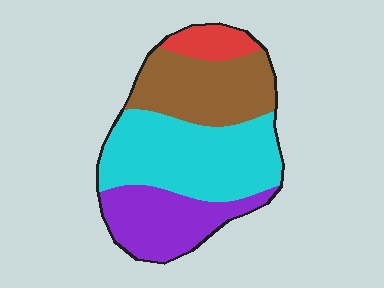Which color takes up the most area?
Cyan, at roughly 40%.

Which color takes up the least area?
Red, at roughly 10%.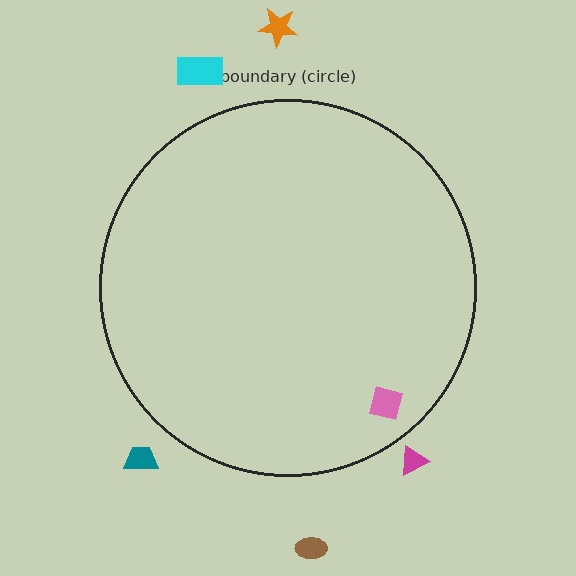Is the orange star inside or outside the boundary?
Outside.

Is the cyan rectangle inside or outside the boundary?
Outside.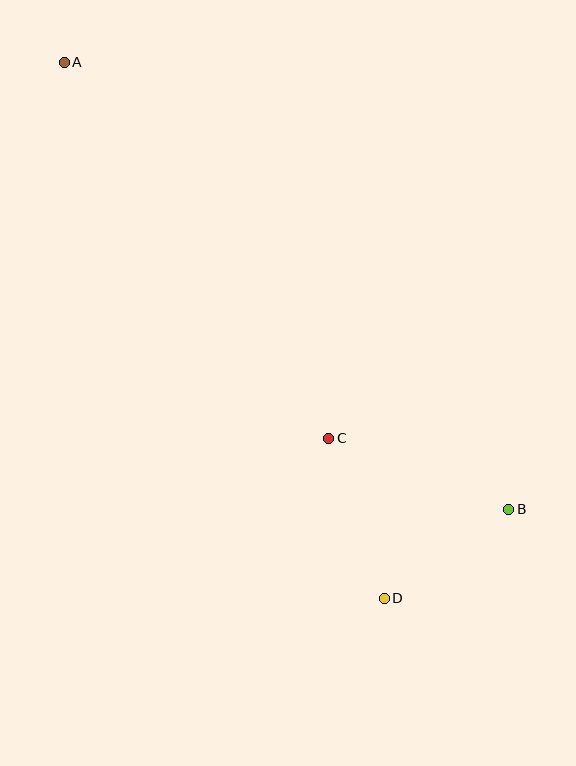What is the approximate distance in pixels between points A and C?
The distance between A and C is approximately 460 pixels.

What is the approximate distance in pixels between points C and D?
The distance between C and D is approximately 169 pixels.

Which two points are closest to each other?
Points B and D are closest to each other.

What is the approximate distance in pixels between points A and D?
The distance between A and D is approximately 624 pixels.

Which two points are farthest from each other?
Points A and B are farthest from each other.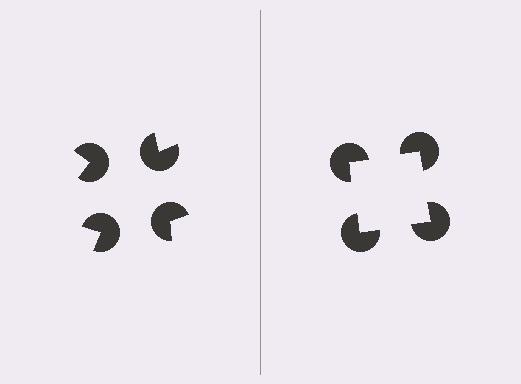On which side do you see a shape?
An illusory square appears on the right side. On the left side the wedge cuts are rotated, so no coherent shape forms.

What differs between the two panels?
The pac-man discs are positioned identically on both sides; only the wedge orientations differ. On the right they align to a square; on the left they are misaligned.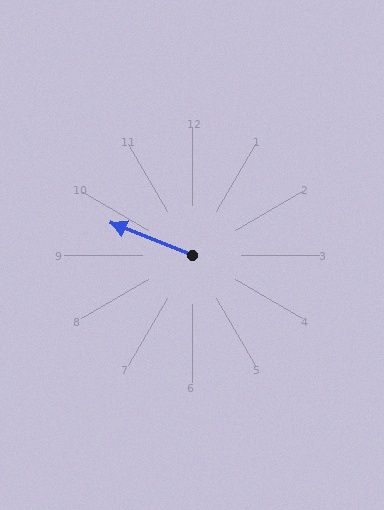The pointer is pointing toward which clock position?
Roughly 10 o'clock.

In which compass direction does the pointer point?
West.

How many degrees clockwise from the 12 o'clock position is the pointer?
Approximately 292 degrees.